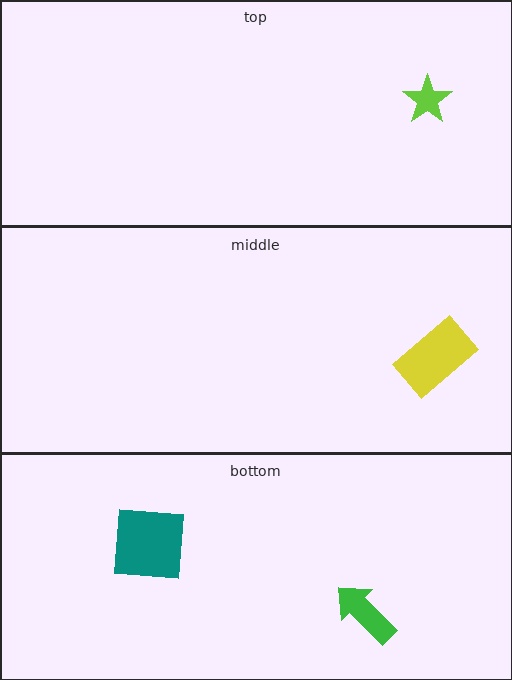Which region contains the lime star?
The top region.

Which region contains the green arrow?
The bottom region.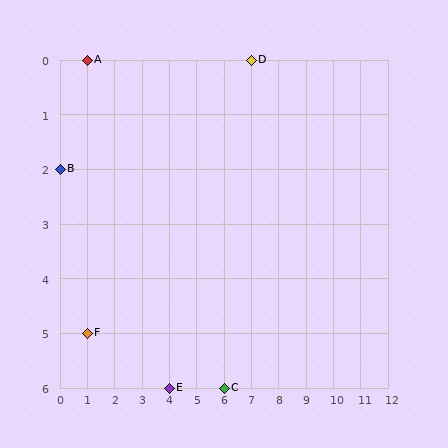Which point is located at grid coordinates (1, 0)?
Point A is at (1, 0).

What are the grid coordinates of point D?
Point D is at grid coordinates (7, 0).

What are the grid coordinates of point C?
Point C is at grid coordinates (6, 6).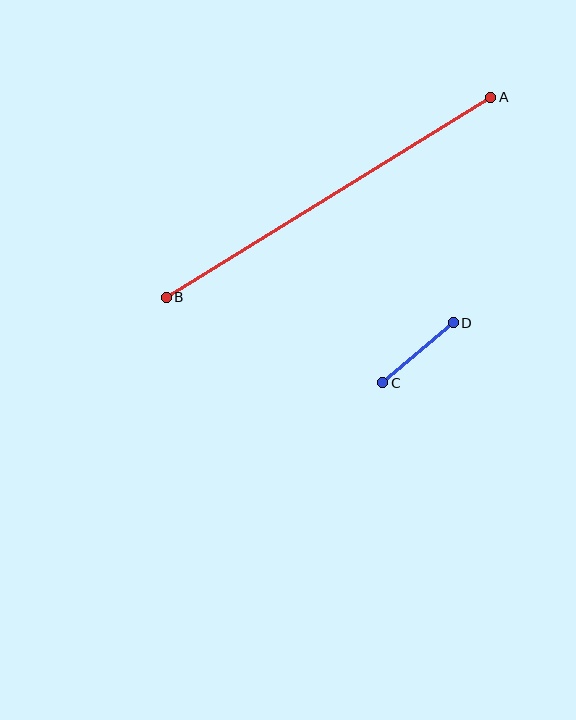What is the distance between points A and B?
The distance is approximately 381 pixels.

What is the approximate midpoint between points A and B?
The midpoint is at approximately (329, 197) pixels.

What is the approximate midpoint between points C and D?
The midpoint is at approximately (418, 353) pixels.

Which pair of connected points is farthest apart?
Points A and B are farthest apart.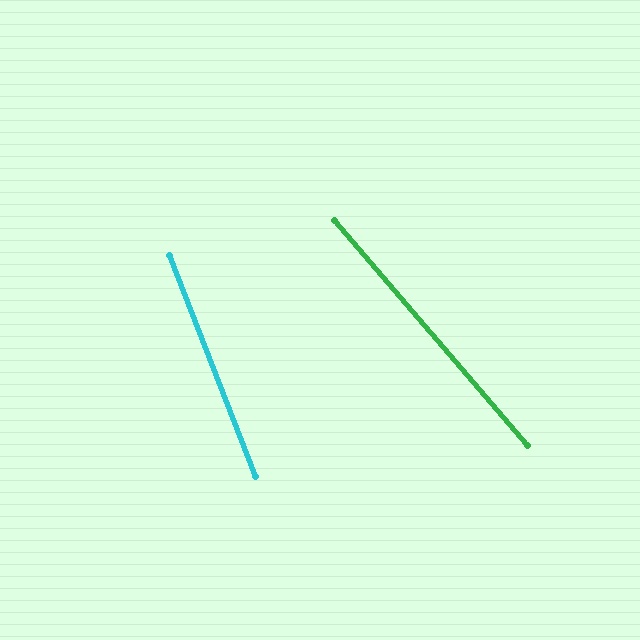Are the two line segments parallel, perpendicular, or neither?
Neither parallel nor perpendicular — they differ by about 20°.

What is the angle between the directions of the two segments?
Approximately 20 degrees.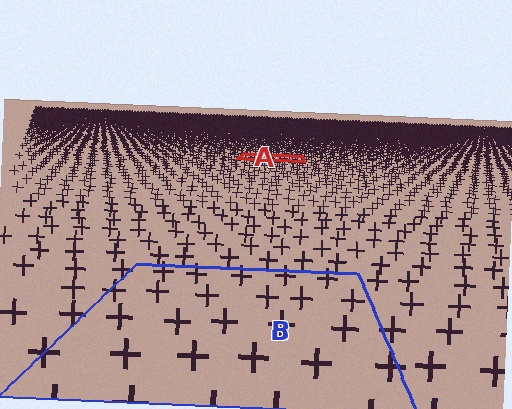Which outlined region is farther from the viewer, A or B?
Region A is farther from the viewer — the texture elements inside it appear smaller and more densely packed.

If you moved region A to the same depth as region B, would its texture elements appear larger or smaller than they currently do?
They would appear larger. At a closer depth, the same texture elements are projected at a bigger on-screen size.